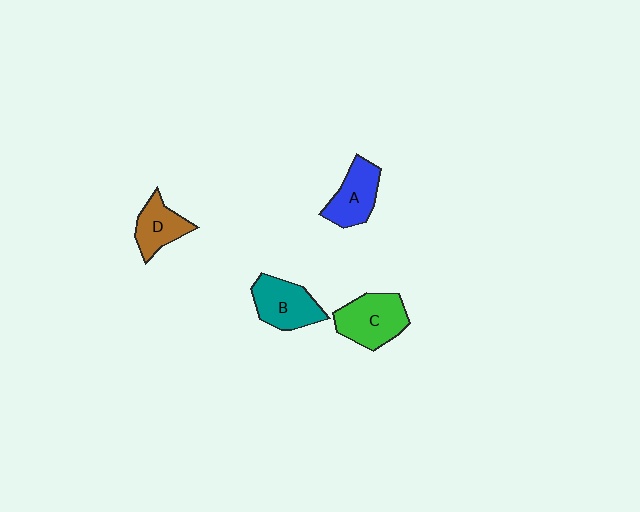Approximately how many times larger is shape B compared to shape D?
Approximately 1.3 times.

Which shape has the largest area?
Shape C (green).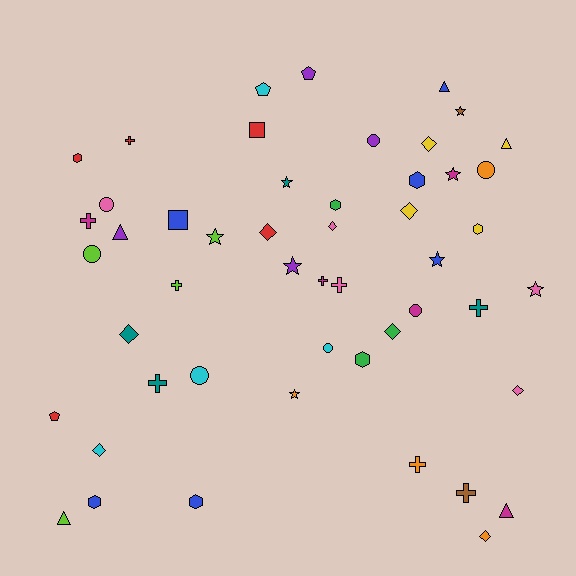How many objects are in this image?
There are 50 objects.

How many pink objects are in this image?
There are 5 pink objects.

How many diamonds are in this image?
There are 9 diamonds.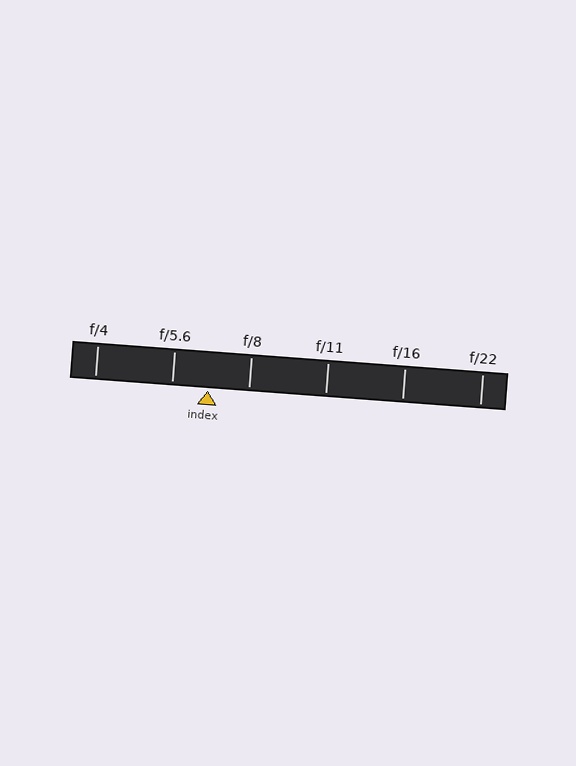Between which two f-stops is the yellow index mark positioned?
The index mark is between f/5.6 and f/8.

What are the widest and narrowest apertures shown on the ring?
The widest aperture shown is f/4 and the narrowest is f/22.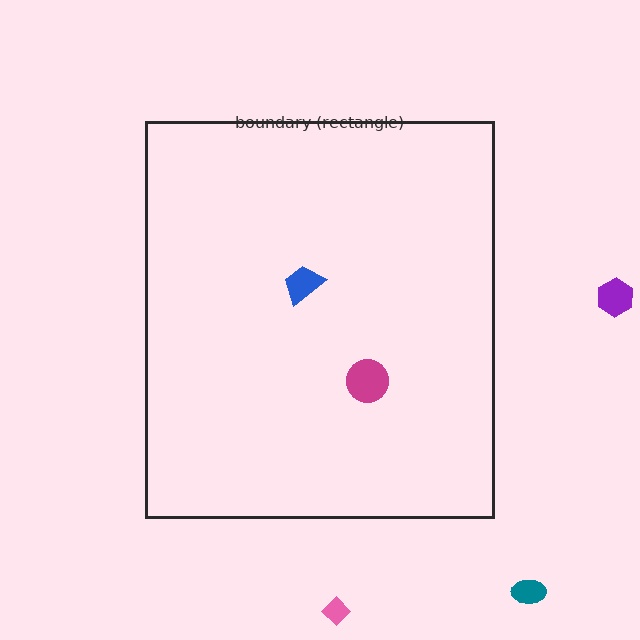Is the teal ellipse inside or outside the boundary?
Outside.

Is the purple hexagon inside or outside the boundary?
Outside.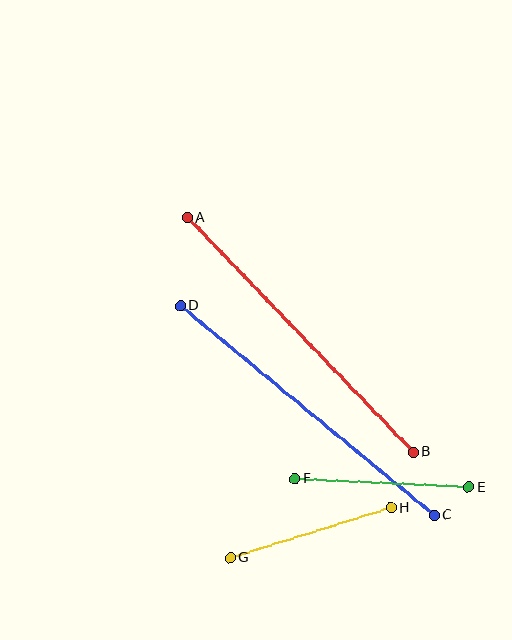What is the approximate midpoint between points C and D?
The midpoint is at approximately (307, 410) pixels.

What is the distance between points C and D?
The distance is approximately 329 pixels.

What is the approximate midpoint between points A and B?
The midpoint is at approximately (300, 335) pixels.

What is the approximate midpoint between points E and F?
The midpoint is at approximately (382, 483) pixels.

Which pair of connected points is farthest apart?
Points C and D are farthest apart.